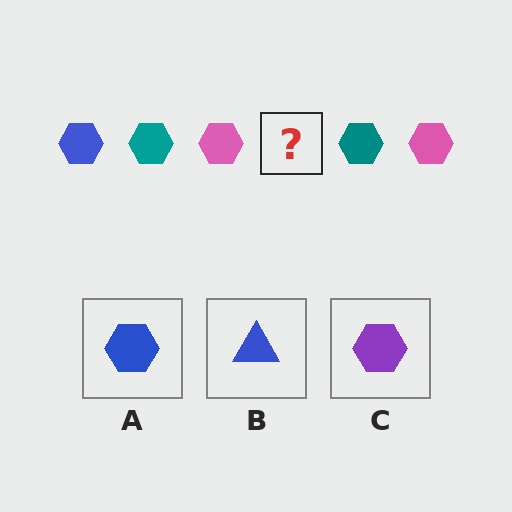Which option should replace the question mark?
Option A.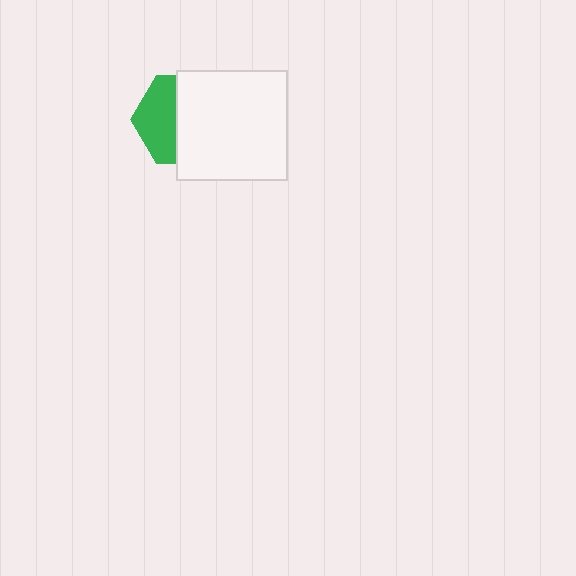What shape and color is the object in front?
The object in front is a white square.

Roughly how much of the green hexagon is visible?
A small part of it is visible (roughly 42%).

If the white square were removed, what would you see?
You would see the complete green hexagon.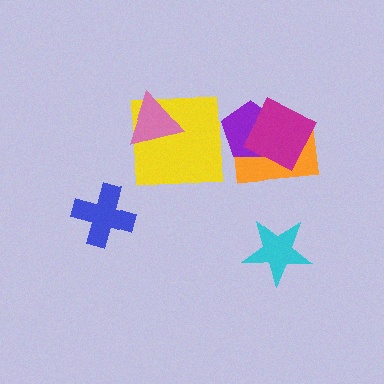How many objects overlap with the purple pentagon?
2 objects overlap with the purple pentagon.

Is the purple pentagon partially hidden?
Yes, it is partially covered by another shape.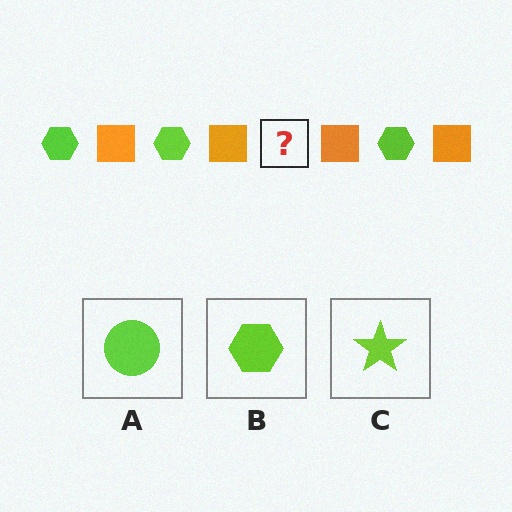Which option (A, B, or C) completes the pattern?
B.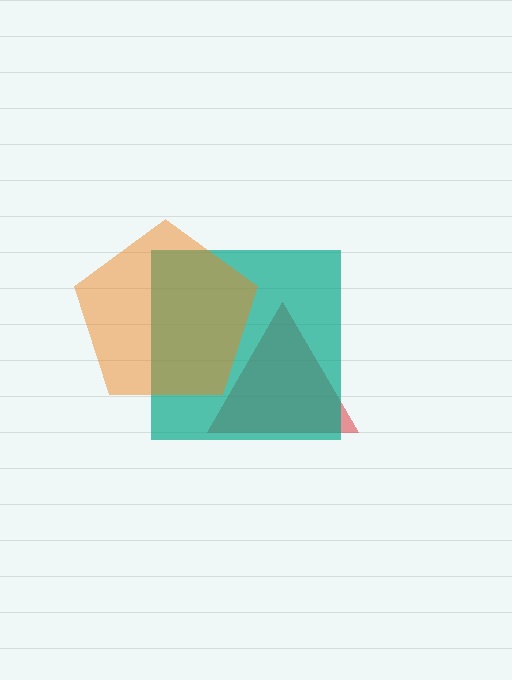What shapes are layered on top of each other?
The layered shapes are: a red triangle, a teal square, an orange pentagon.